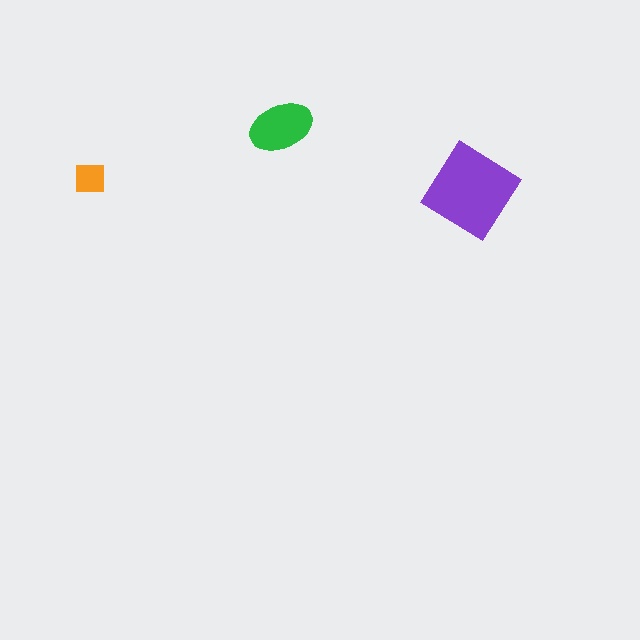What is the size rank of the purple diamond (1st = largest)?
1st.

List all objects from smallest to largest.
The orange square, the green ellipse, the purple diamond.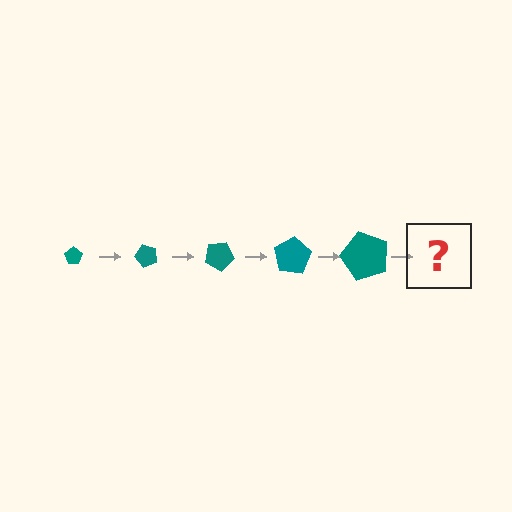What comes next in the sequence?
The next element should be a pentagon, larger than the previous one and rotated 250 degrees from the start.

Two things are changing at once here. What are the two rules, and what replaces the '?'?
The two rules are that the pentagon grows larger each step and it rotates 50 degrees each step. The '?' should be a pentagon, larger than the previous one and rotated 250 degrees from the start.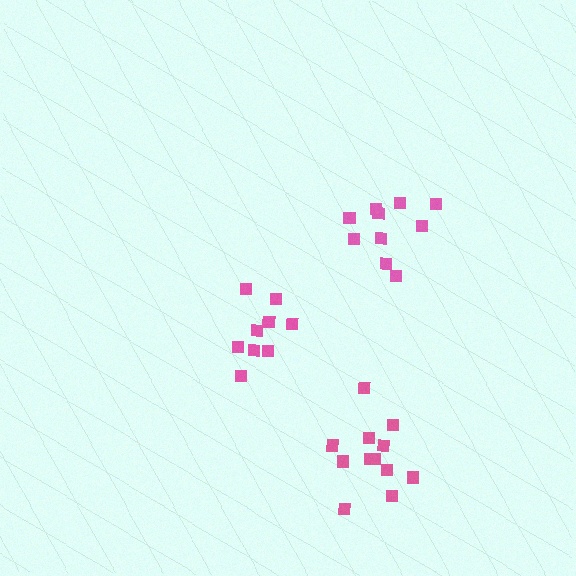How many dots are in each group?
Group 1: 10 dots, Group 2: 9 dots, Group 3: 12 dots (31 total).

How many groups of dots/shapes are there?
There are 3 groups.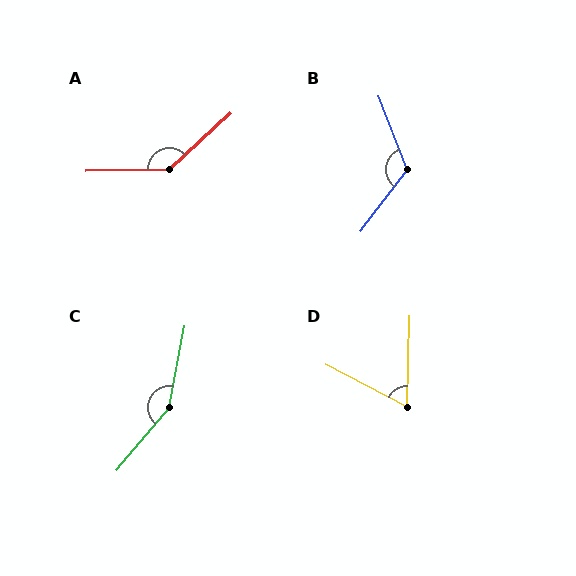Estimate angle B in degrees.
Approximately 121 degrees.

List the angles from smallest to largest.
D (64°), B (121°), A (138°), C (151°).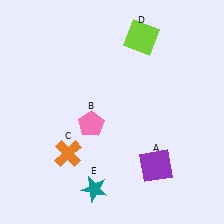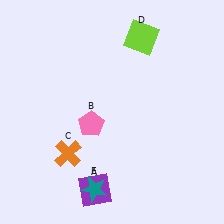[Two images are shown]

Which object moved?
The purple square (A) moved left.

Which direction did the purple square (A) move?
The purple square (A) moved left.